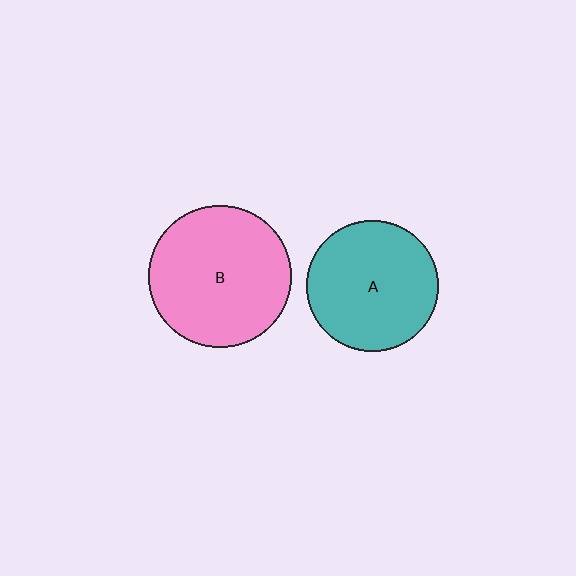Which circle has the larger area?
Circle B (pink).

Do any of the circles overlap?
No, none of the circles overlap.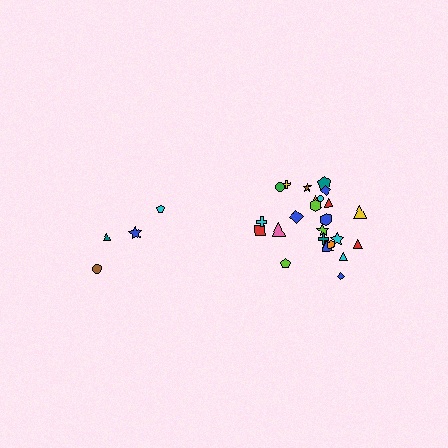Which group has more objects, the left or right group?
The right group.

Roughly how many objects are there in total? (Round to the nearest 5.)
Roughly 30 objects in total.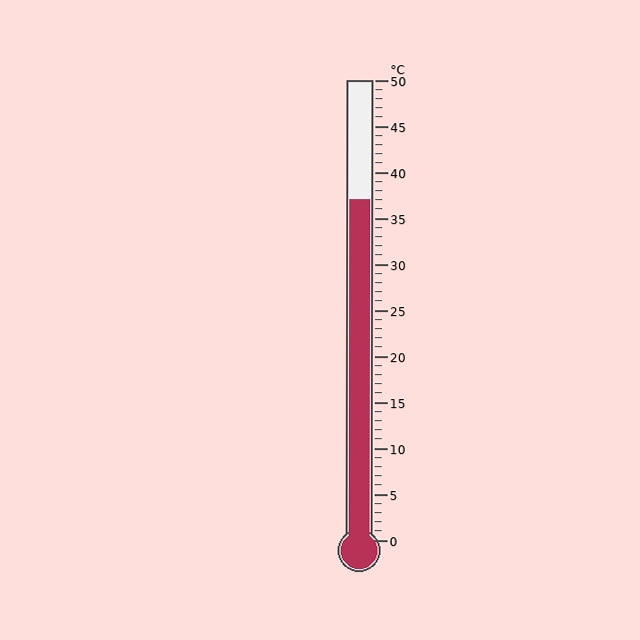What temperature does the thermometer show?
The thermometer shows approximately 37°C.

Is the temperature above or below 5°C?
The temperature is above 5°C.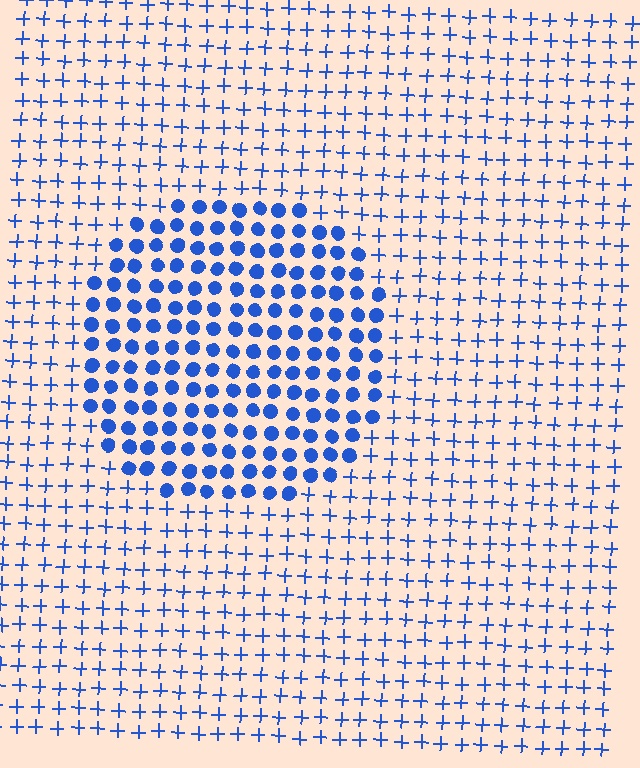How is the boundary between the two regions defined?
The boundary is defined by a change in element shape: circles inside vs. plus signs outside. All elements share the same color and spacing.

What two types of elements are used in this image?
The image uses circles inside the circle region and plus signs outside it.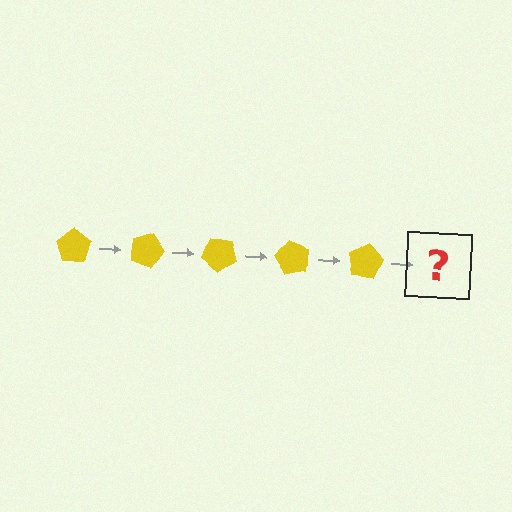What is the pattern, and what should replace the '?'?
The pattern is that the pentagon rotates 20 degrees each step. The '?' should be a yellow pentagon rotated 100 degrees.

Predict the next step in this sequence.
The next step is a yellow pentagon rotated 100 degrees.